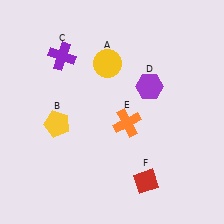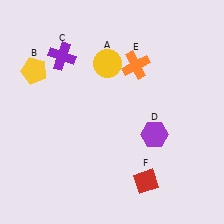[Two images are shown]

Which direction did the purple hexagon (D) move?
The purple hexagon (D) moved down.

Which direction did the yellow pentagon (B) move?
The yellow pentagon (B) moved up.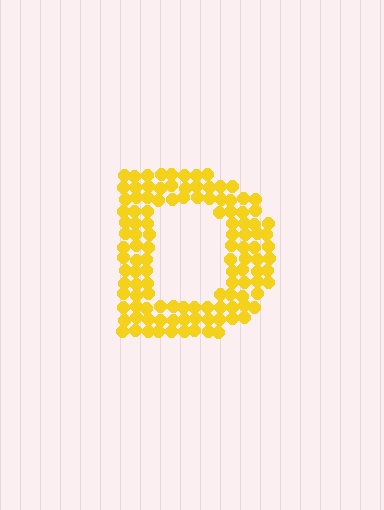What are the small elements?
The small elements are circles.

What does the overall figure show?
The overall figure shows the letter D.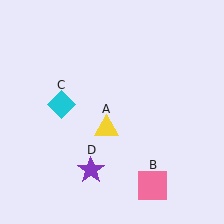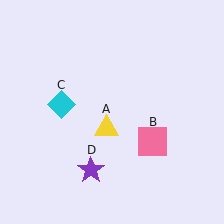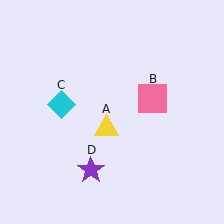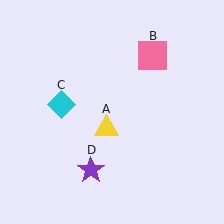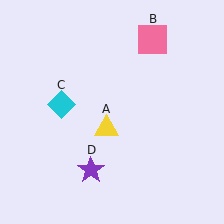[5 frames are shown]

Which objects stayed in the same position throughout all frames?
Yellow triangle (object A) and cyan diamond (object C) and purple star (object D) remained stationary.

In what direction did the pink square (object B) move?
The pink square (object B) moved up.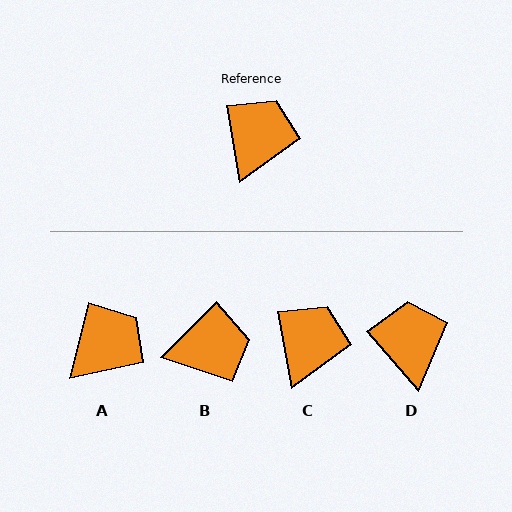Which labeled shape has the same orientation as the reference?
C.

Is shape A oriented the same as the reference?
No, it is off by about 24 degrees.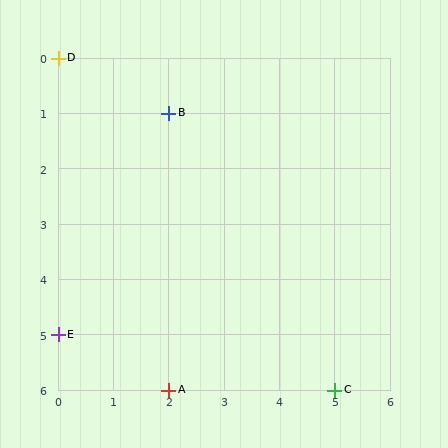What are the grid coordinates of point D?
Point D is at grid coordinates (0, 0).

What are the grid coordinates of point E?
Point E is at grid coordinates (0, 5).